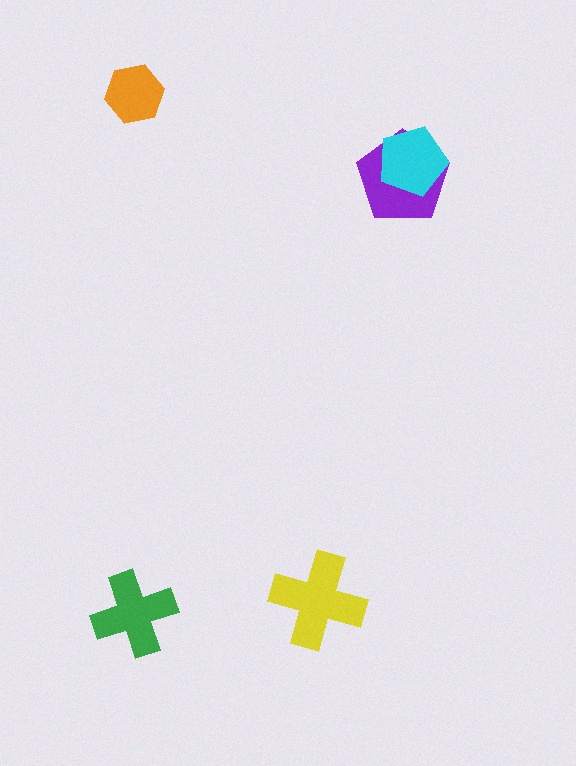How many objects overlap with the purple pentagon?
1 object overlaps with the purple pentagon.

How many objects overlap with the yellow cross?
0 objects overlap with the yellow cross.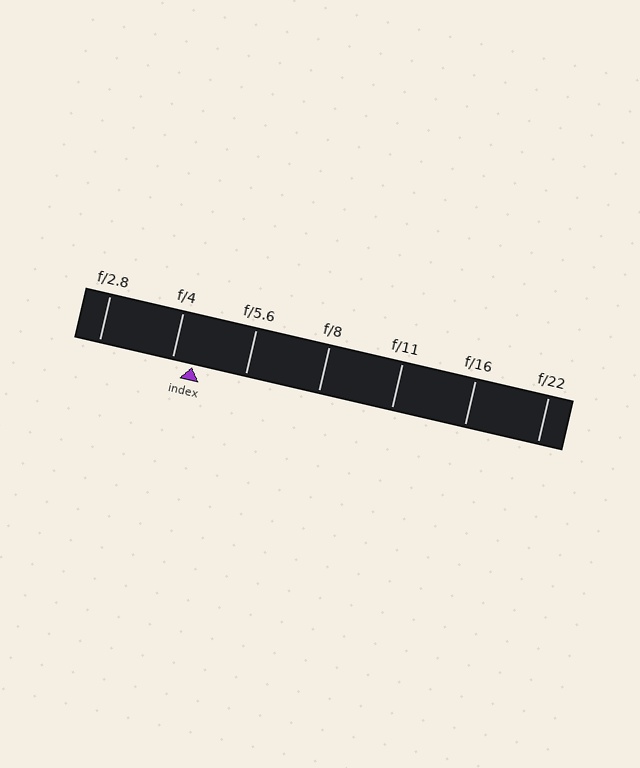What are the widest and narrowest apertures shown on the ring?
The widest aperture shown is f/2.8 and the narrowest is f/22.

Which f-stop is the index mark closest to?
The index mark is closest to f/4.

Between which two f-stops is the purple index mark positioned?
The index mark is between f/4 and f/5.6.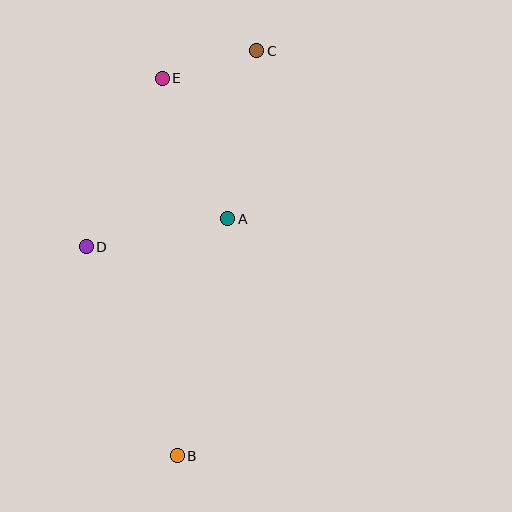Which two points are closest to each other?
Points C and E are closest to each other.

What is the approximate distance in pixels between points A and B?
The distance between A and B is approximately 242 pixels.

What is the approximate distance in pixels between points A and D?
The distance between A and D is approximately 144 pixels.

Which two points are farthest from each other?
Points B and C are farthest from each other.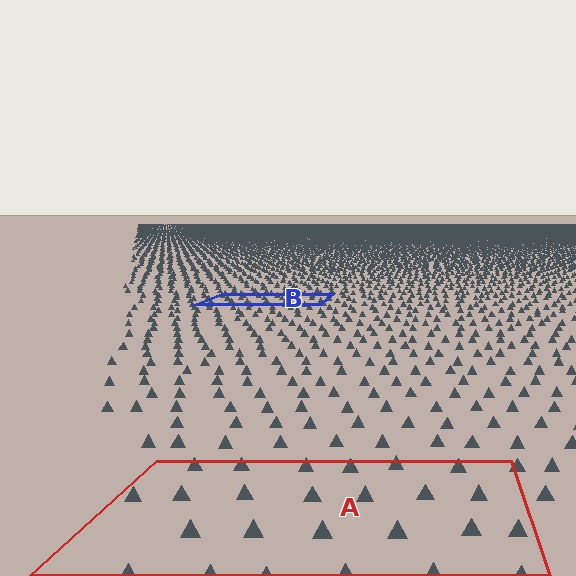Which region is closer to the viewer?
Region A is closer. The texture elements there are larger and more spread out.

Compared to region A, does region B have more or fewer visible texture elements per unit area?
Region B has more texture elements per unit area — they are packed more densely because it is farther away.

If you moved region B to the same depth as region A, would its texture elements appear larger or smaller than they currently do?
They would appear larger. At a closer depth, the same texture elements are projected at a bigger on-screen size.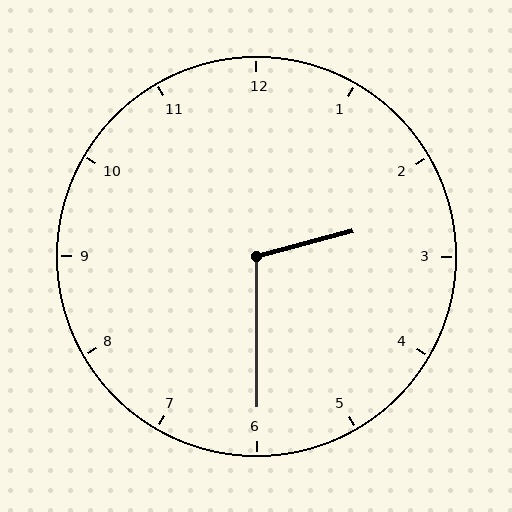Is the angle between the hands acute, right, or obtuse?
It is obtuse.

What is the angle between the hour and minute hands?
Approximately 105 degrees.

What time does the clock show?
2:30.